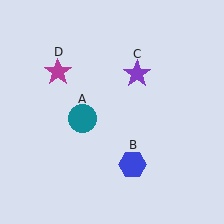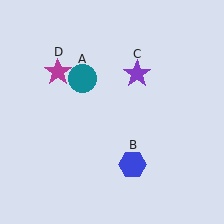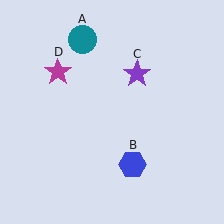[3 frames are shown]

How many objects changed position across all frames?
1 object changed position: teal circle (object A).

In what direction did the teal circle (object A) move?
The teal circle (object A) moved up.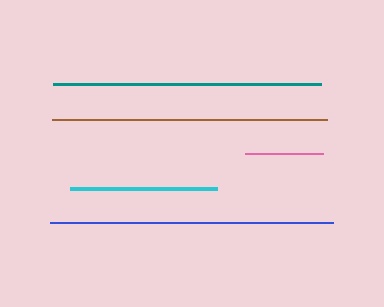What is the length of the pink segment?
The pink segment is approximately 78 pixels long.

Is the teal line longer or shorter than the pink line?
The teal line is longer than the pink line.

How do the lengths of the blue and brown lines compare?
The blue and brown lines are approximately the same length.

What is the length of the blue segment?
The blue segment is approximately 283 pixels long.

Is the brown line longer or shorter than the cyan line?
The brown line is longer than the cyan line.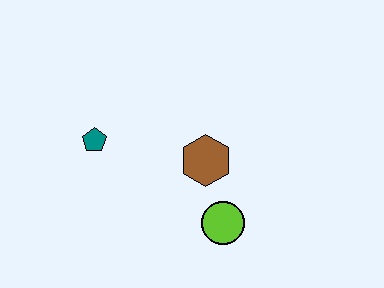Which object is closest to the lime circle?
The brown hexagon is closest to the lime circle.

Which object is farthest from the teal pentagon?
The lime circle is farthest from the teal pentagon.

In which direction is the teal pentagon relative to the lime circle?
The teal pentagon is to the left of the lime circle.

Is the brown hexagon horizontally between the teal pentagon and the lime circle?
Yes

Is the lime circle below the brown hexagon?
Yes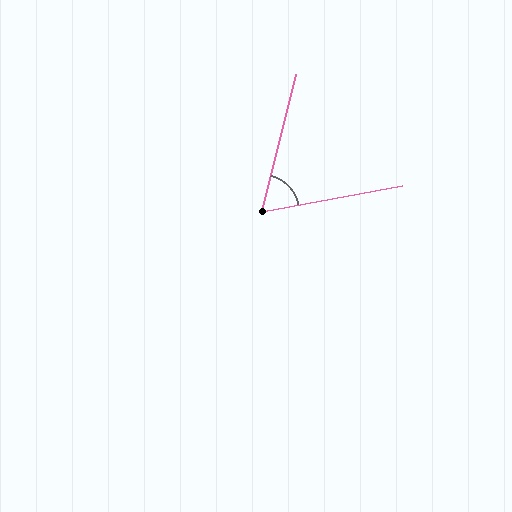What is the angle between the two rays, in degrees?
Approximately 66 degrees.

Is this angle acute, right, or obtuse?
It is acute.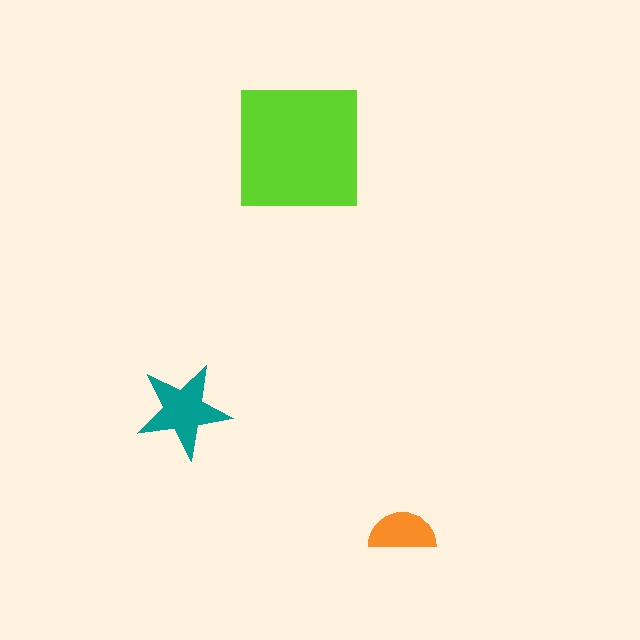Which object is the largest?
The lime square.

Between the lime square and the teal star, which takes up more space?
The lime square.